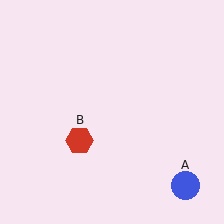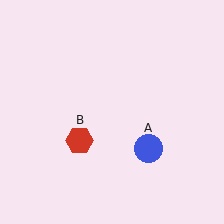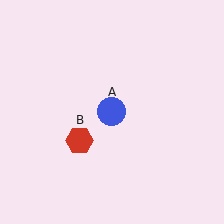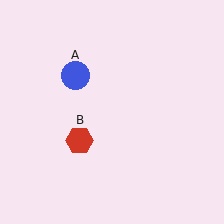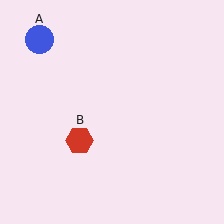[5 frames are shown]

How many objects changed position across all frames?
1 object changed position: blue circle (object A).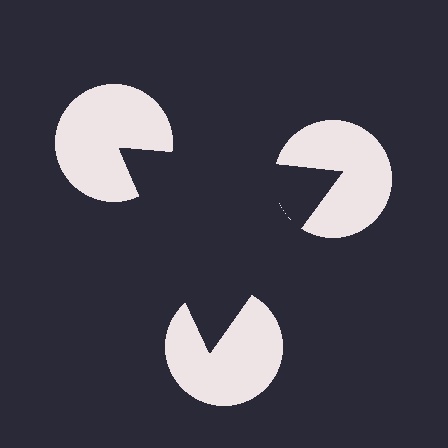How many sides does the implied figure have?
3 sides.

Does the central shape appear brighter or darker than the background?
It typically appears slightly darker than the background, even though no actual brightness change is drawn.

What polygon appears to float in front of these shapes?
An illusory triangle — its edges are inferred from the aligned wedge cuts in the pac-man discs, not physically drawn.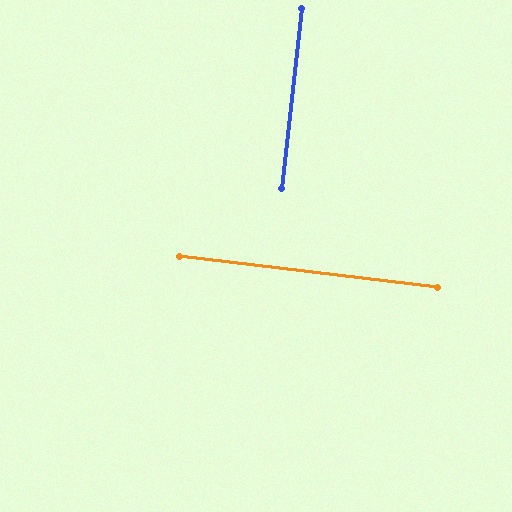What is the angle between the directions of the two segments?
Approximately 90 degrees.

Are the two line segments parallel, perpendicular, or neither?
Perpendicular — they meet at approximately 90°.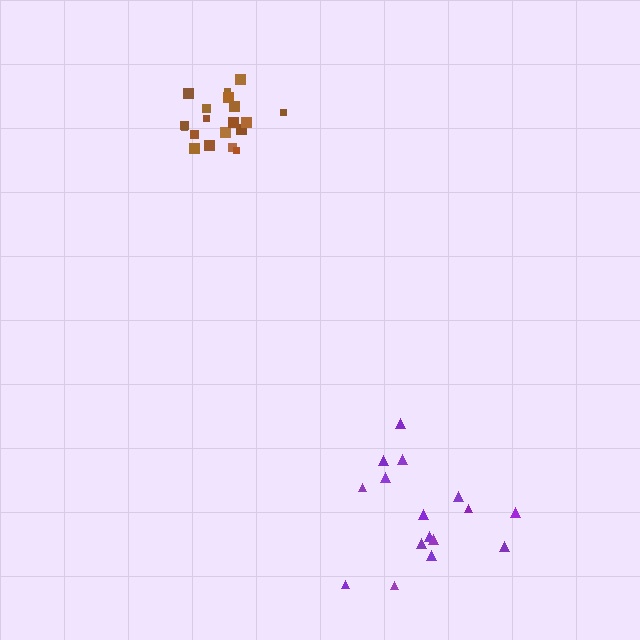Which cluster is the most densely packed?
Brown.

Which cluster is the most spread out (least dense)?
Purple.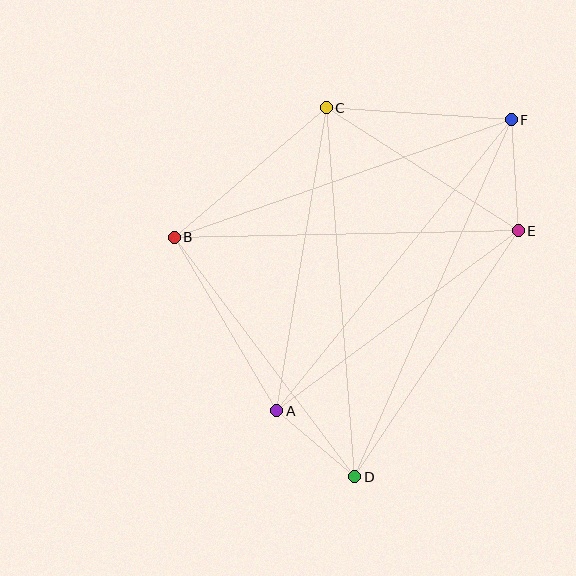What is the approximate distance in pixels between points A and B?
The distance between A and B is approximately 201 pixels.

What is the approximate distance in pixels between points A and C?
The distance between A and C is approximately 307 pixels.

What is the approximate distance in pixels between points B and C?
The distance between B and C is approximately 200 pixels.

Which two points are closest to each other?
Points A and D are closest to each other.